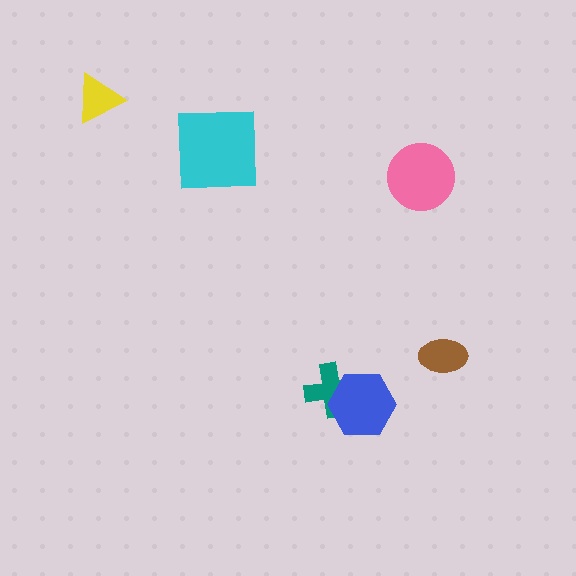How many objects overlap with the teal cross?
1 object overlaps with the teal cross.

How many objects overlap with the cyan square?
0 objects overlap with the cyan square.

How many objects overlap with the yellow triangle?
0 objects overlap with the yellow triangle.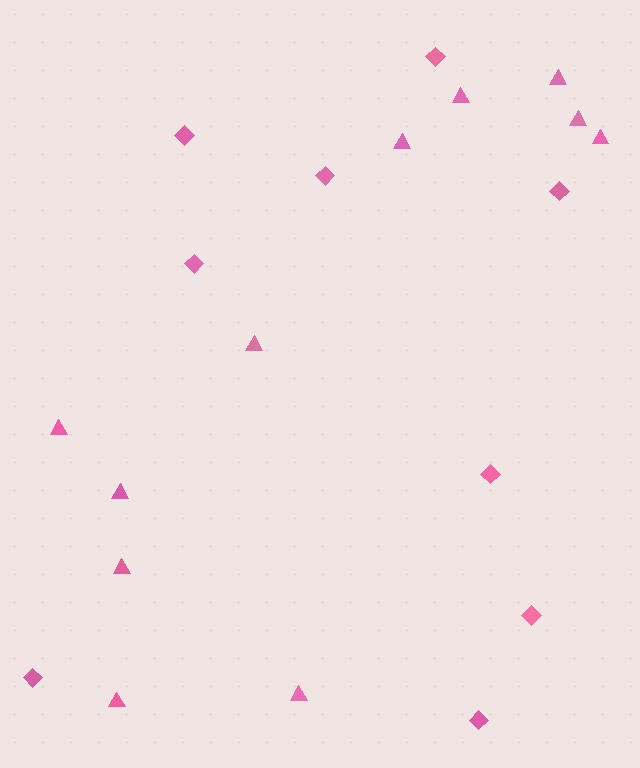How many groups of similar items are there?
There are 2 groups: one group of diamonds (9) and one group of triangles (11).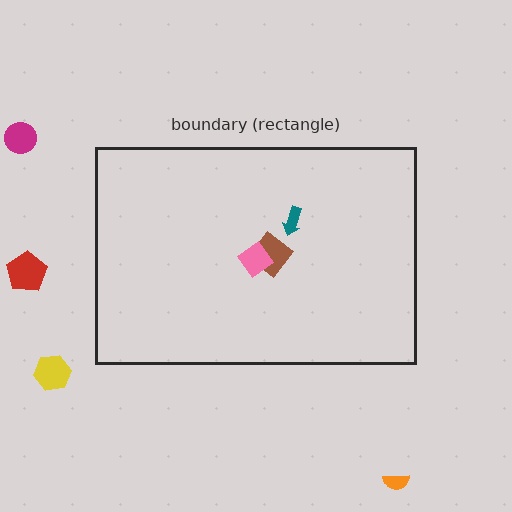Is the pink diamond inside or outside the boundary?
Inside.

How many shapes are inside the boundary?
3 inside, 4 outside.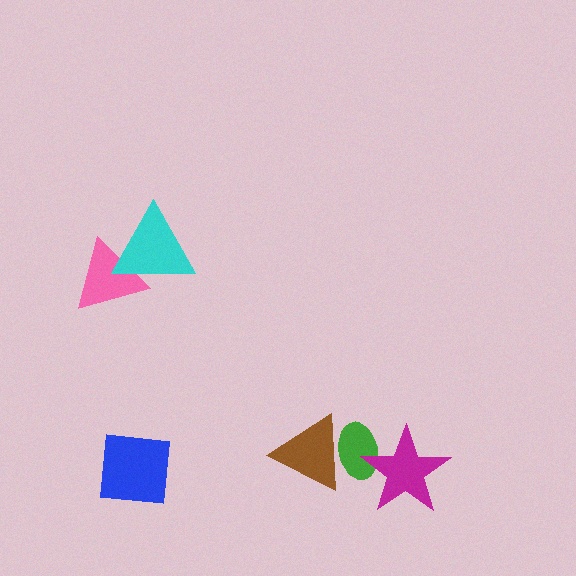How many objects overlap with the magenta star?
1 object overlaps with the magenta star.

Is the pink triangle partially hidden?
Yes, it is partially covered by another shape.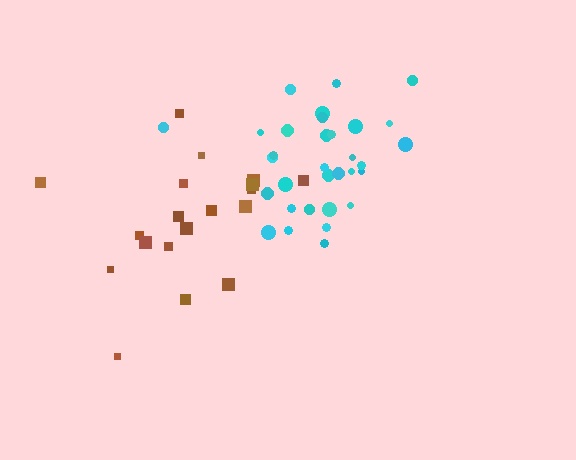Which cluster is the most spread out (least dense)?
Brown.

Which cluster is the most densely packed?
Cyan.